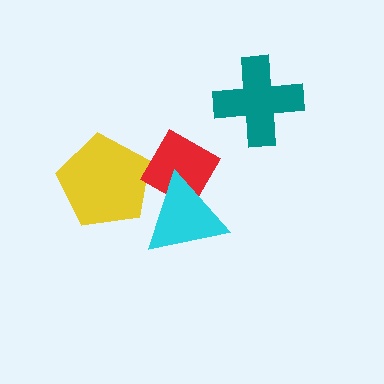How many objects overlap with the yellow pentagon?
2 objects overlap with the yellow pentagon.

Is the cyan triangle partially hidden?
No, no other shape covers it.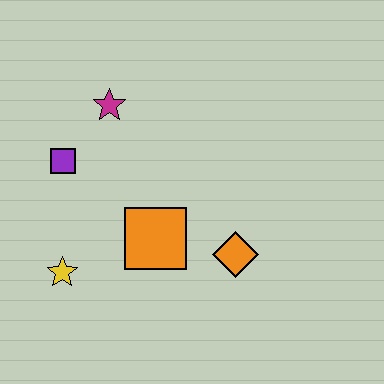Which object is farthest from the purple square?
The orange diamond is farthest from the purple square.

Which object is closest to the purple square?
The magenta star is closest to the purple square.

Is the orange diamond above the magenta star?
No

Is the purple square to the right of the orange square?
No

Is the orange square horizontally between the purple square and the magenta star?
No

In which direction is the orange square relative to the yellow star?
The orange square is to the right of the yellow star.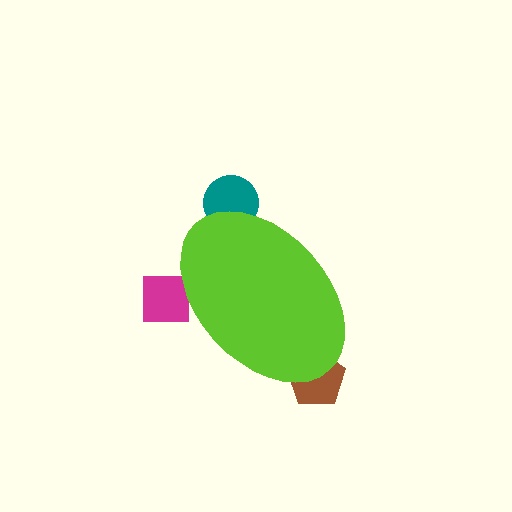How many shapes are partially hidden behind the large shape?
3 shapes are partially hidden.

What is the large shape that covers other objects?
A lime ellipse.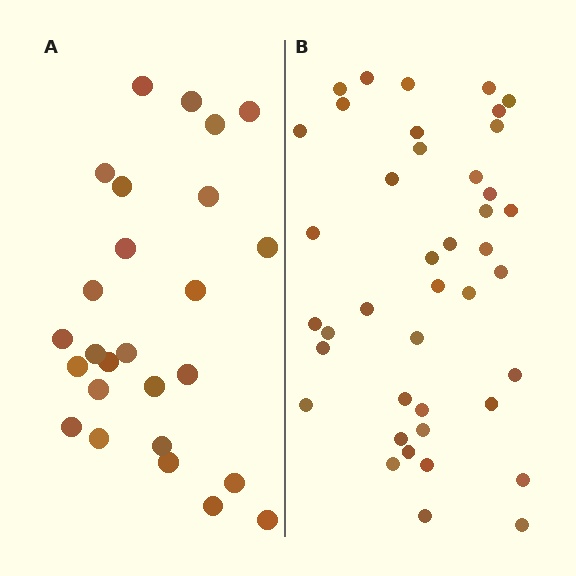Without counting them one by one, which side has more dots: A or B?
Region B (the right region) has more dots.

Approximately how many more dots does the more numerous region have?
Region B has approximately 15 more dots than region A.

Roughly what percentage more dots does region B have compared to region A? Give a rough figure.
About 60% more.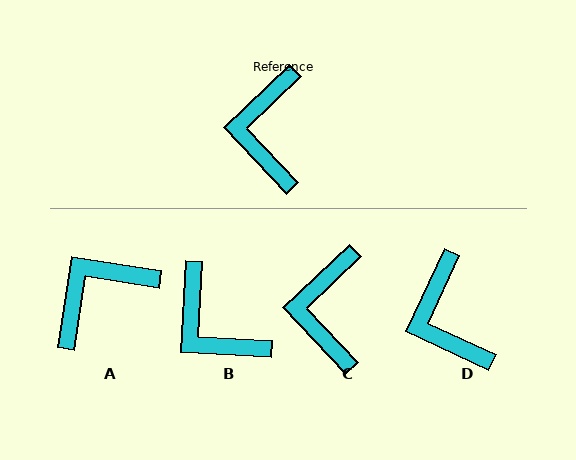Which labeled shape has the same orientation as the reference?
C.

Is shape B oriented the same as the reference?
No, it is off by about 43 degrees.